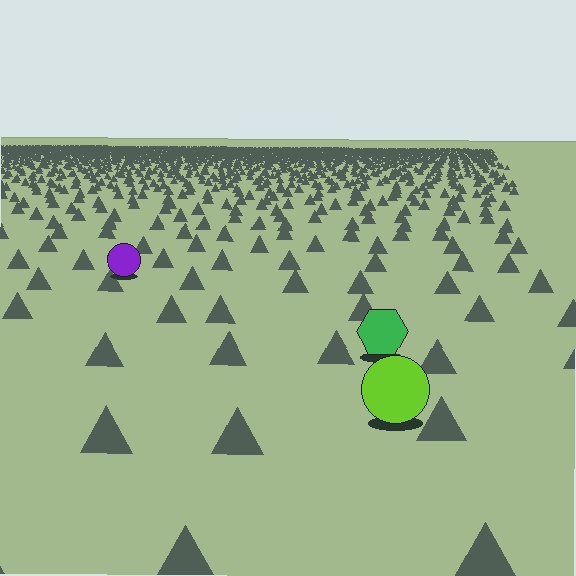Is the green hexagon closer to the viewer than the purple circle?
Yes. The green hexagon is closer — you can tell from the texture gradient: the ground texture is coarser near it.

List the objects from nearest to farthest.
From nearest to farthest: the lime circle, the green hexagon, the purple circle.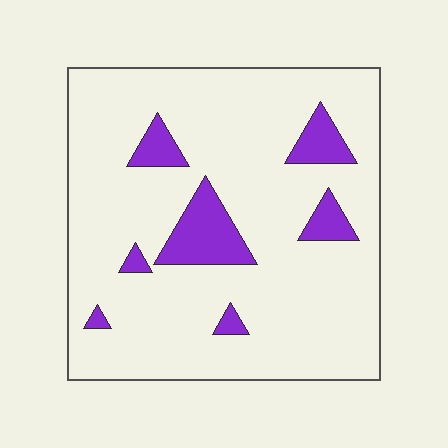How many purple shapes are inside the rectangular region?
7.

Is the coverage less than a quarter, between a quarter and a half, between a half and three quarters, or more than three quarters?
Less than a quarter.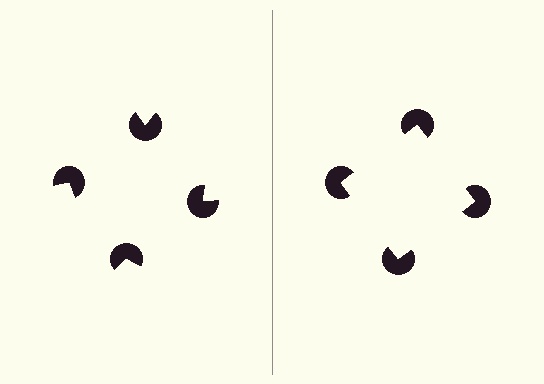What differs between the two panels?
The pac-man discs are positioned identically on both sides; only the wedge orientations differ. On the right they align to a square; on the left they are misaligned.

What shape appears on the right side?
An illusory square.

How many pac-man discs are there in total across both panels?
8 — 4 on each side.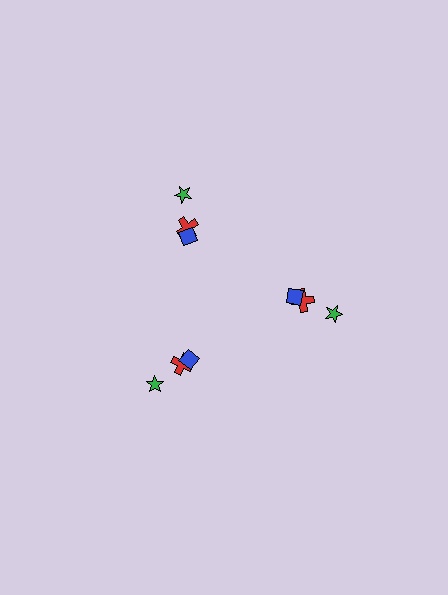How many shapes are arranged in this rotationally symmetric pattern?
There are 9 shapes, arranged in 3 groups of 3.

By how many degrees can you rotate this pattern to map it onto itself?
The pattern maps onto itself every 120 degrees of rotation.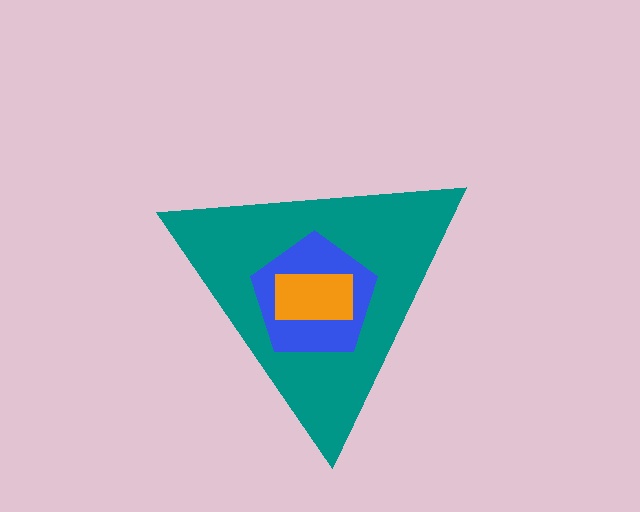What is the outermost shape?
The teal triangle.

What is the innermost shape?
The orange rectangle.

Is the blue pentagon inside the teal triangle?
Yes.